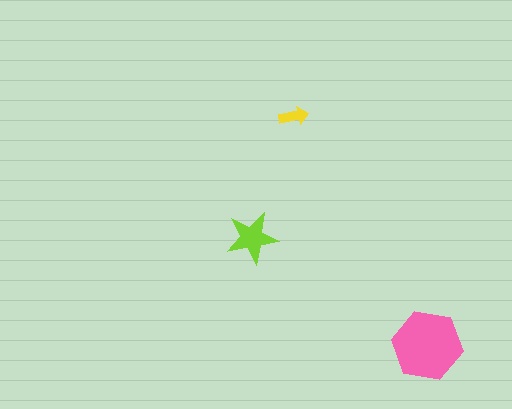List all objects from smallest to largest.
The yellow arrow, the lime star, the pink hexagon.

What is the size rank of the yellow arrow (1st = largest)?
3rd.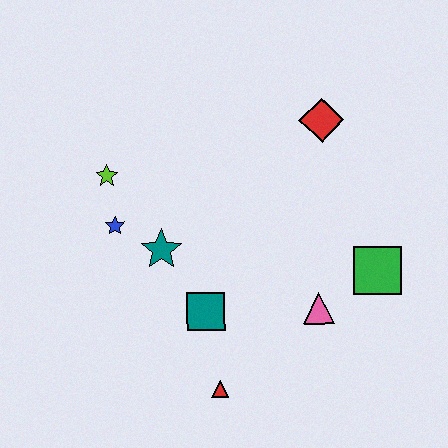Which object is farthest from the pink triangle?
The lime star is farthest from the pink triangle.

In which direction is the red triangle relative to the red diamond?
The red triangle is below the red diamond.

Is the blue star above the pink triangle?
Yes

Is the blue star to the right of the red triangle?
No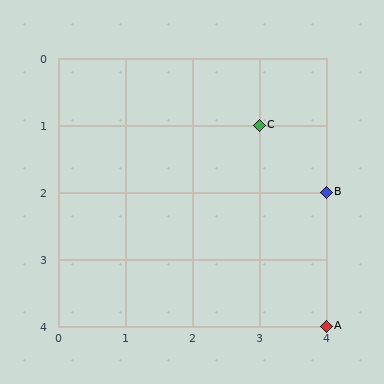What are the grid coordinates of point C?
Point C is at grid coordinates (3, 1).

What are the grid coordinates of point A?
Point A is at grid coordinates (4, 4).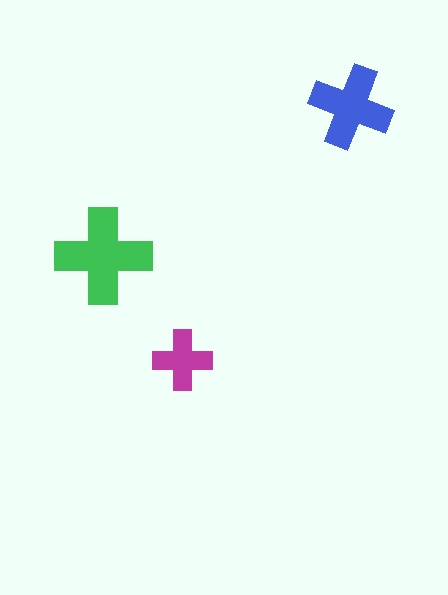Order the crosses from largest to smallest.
the green one, the blue one, the magenta one.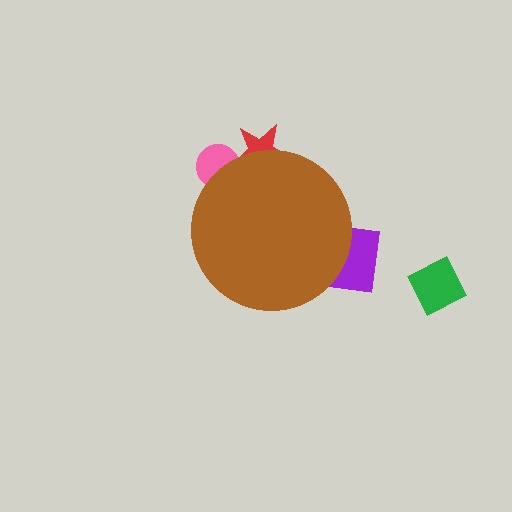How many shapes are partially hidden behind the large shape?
3 shapes are partially hidden.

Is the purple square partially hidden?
Yes, the purple square is partially hidden behind the brown circle.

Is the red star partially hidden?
Yes, the red star is partially hidden behind the brown circle.